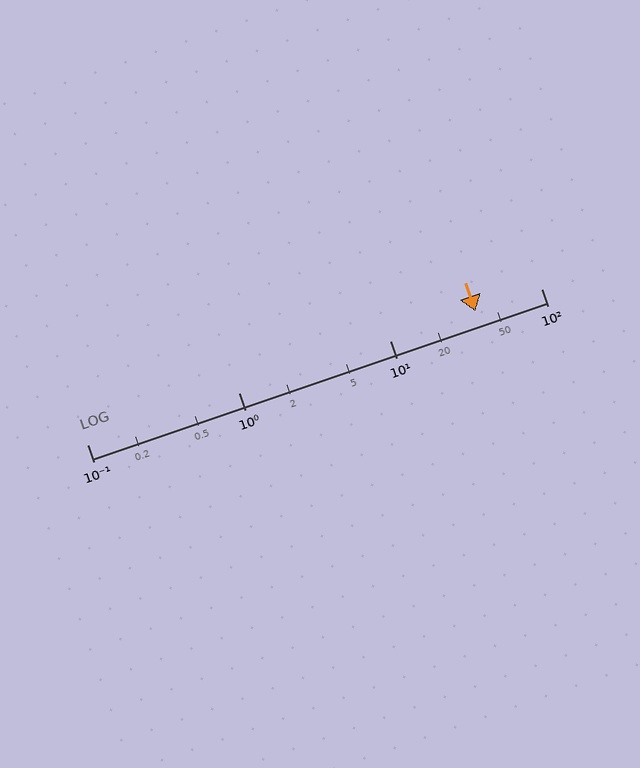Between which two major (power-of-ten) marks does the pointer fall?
The pointer is between 10 and 100.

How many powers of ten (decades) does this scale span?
The scale spans 3 decades, from 0.1 to 100.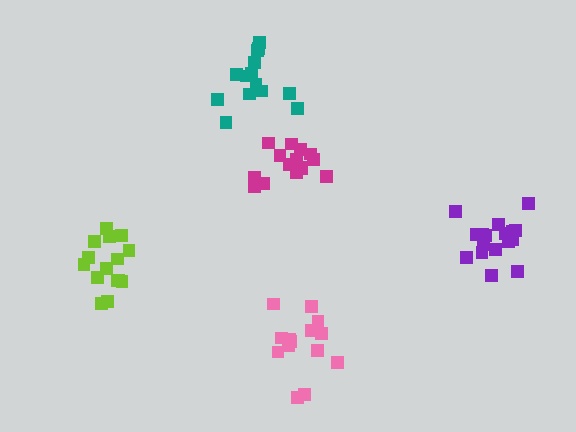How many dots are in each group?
Group 1: 14 dots, Group 2: 15 dots, Group 3: 17 dots, Group 4: 14 dots, Group 5: 15 dots (75 total).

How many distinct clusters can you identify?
There are 5 distinct clusters.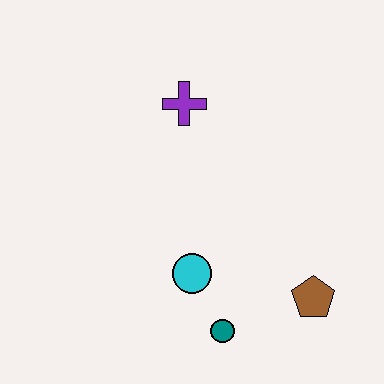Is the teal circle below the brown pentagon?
Yes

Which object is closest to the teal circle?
The cyan circle is closest to the teal circle.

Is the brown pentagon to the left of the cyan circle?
No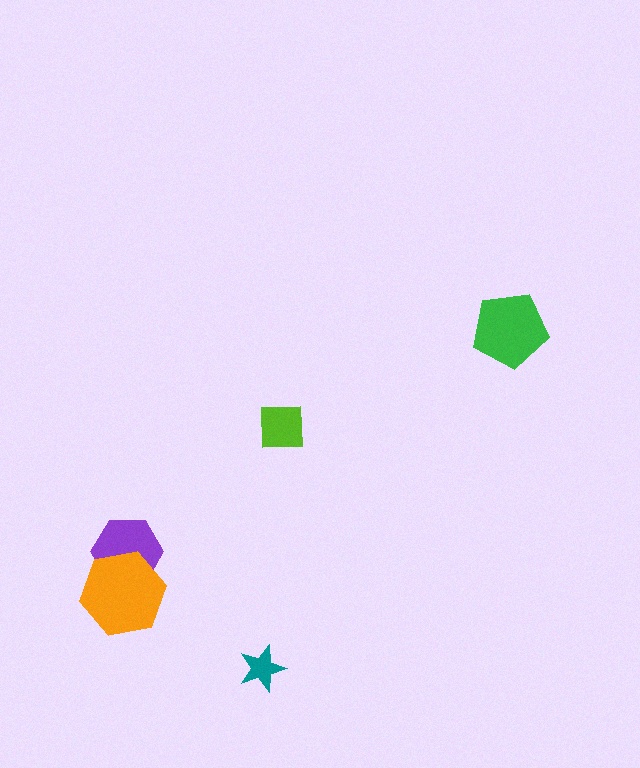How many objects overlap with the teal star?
0 objects overlap with the teal star.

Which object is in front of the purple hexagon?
The orange hexagon is in front of the purple hexagon.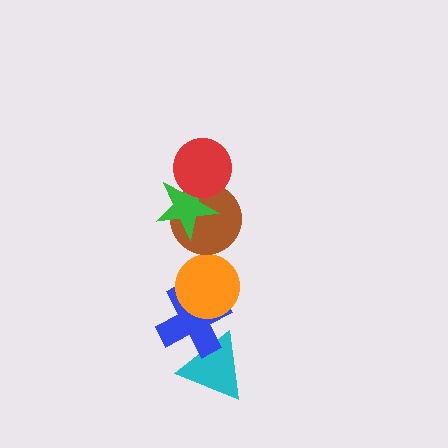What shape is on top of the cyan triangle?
The blue cross is on top of the cyan triangle.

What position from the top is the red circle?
The red circle is 1st from the top.